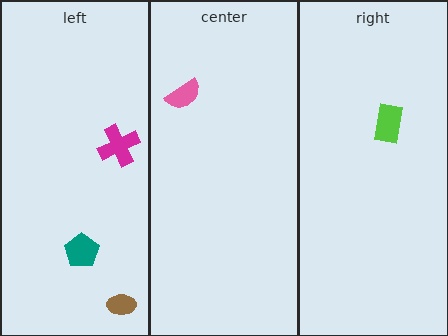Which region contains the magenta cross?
The left region.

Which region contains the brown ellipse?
The left region.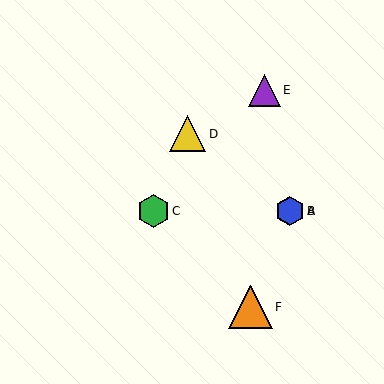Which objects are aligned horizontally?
Objects A, B, C are aligned horizontally.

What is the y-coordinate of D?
Object D is at y≈134.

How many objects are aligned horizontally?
3 objects (A, B, C) are aligned horizontally.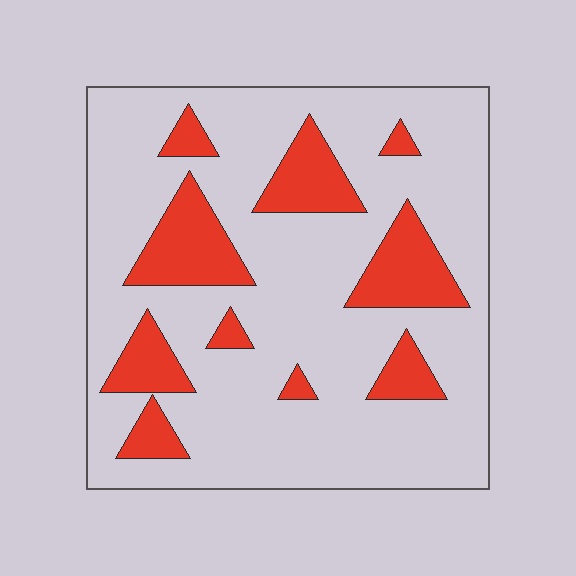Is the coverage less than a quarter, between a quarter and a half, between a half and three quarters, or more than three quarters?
Less than a quarter.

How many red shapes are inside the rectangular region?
10.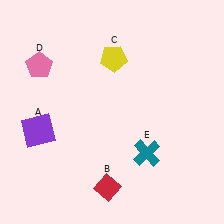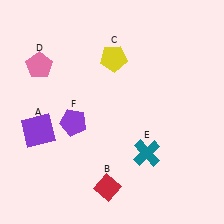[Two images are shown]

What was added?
A purple pentagon (F) was added in Image 2.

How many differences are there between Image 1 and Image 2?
There is 1 difference between the two images.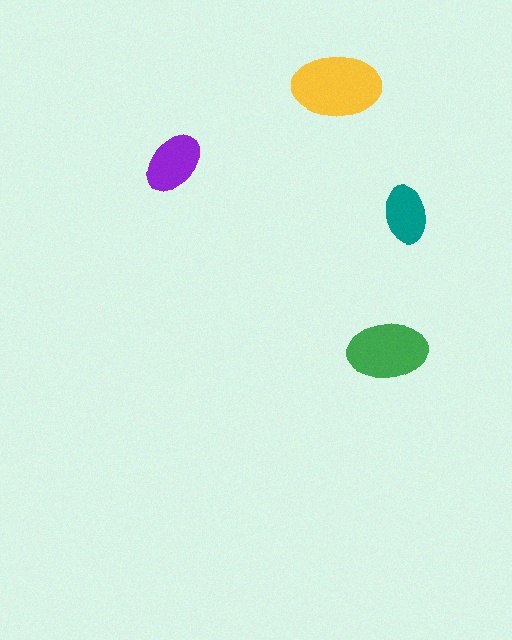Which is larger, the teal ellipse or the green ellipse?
The green one.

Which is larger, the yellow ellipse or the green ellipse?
The yellow one.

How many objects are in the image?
There are 4 objects in the image.